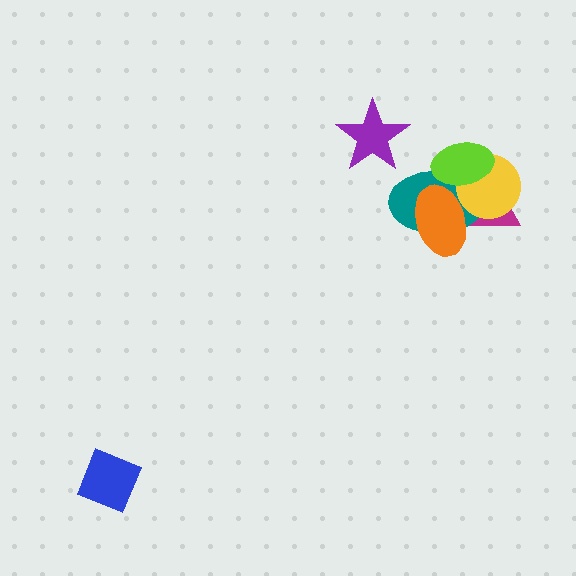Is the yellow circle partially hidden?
Yes, it is partially covered by another shape.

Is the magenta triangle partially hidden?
Yes, it is partially covered by another shape.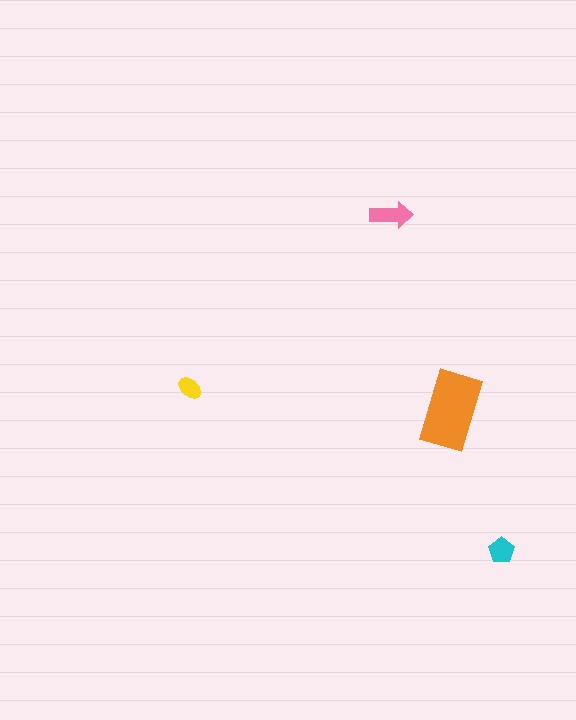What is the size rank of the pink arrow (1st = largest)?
2nd.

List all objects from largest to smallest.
The orange rectangle, the pink arrow, the cyan pentagon, the yellow ellipse.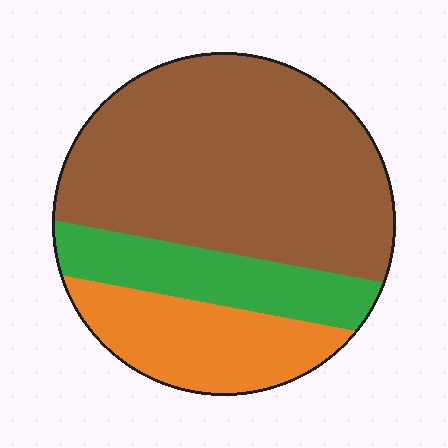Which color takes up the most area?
Brown, at roughly 60%.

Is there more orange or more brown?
Brown.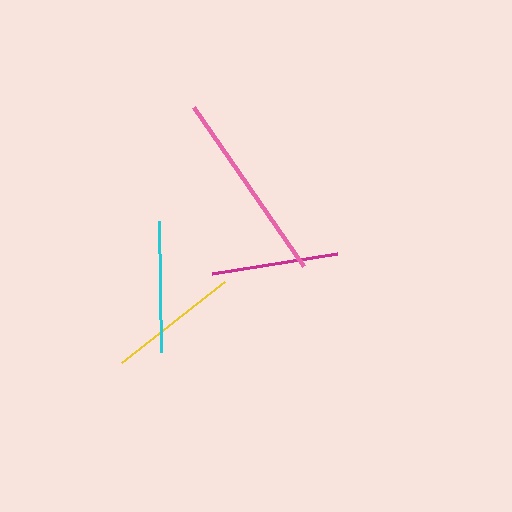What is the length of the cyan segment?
The cyan segment is approximately 131 pixels long.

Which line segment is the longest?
The pink line is the longest at approximately 193 pixels.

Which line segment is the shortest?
The magenta line is the shortest at approximately 127 pixels.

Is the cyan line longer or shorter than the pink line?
The pink line is longer than the cyan line.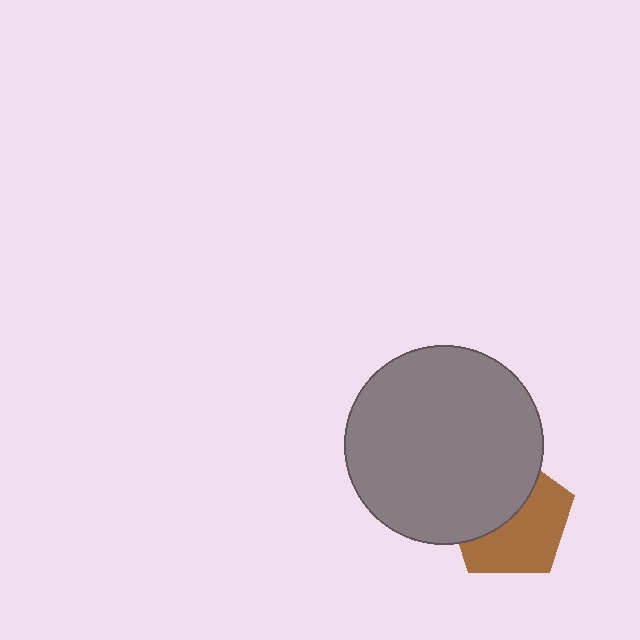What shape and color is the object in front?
The object in front is a gray circle.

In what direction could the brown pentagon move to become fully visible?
The brown pentagon could move toward the lower-right. That would shift it out from behind the gray circle entirely.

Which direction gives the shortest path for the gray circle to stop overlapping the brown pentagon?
Moving toward the upper-left gives the shortest separation.